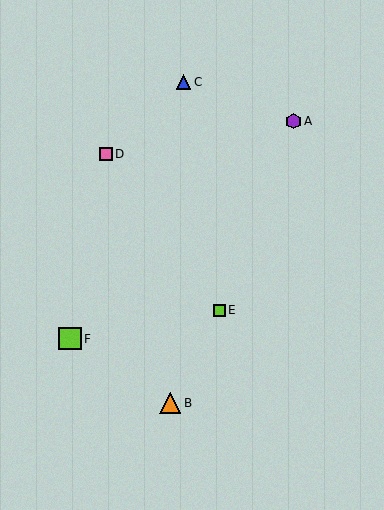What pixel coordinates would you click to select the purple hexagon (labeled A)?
Click at (293, 121) to select the purple hexagon A.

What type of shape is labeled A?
Shape A is a purple hexagon.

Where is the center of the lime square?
The center of the lime square is at (219, 310).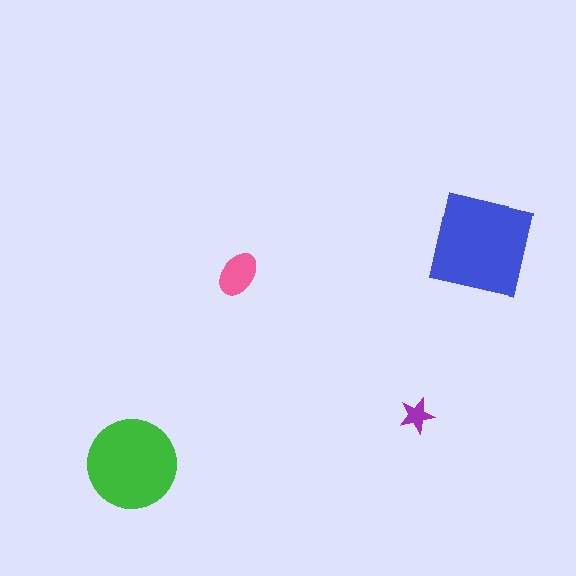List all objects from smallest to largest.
The purple star, the pink ellipse, the green circle, the blue square.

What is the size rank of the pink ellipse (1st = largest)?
3rd.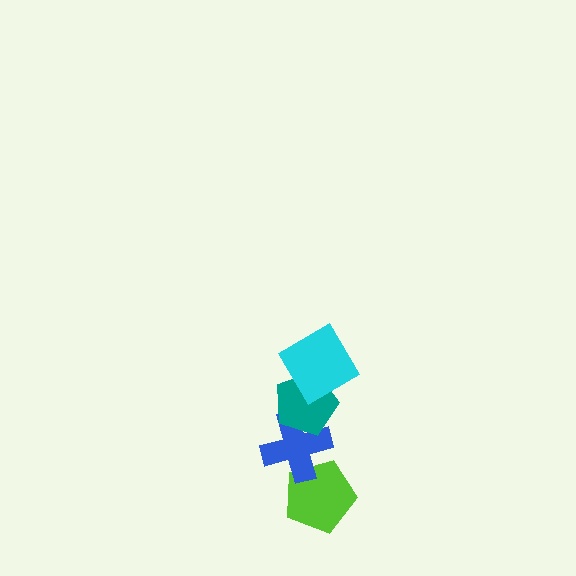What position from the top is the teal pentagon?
The teal pentagon is 2nd from the top.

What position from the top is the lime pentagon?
The lime pentagon is 4th from the top.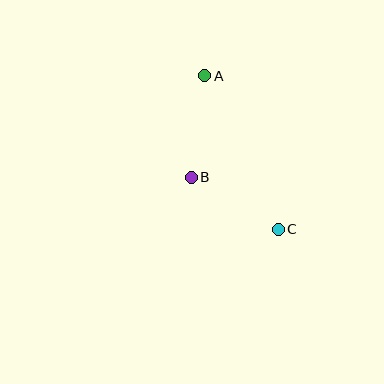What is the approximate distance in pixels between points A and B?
The distance between A and B is approximately 103 pixels.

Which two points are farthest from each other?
Points A and C are farthest from each other.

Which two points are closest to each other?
Points B and C are closest to each other.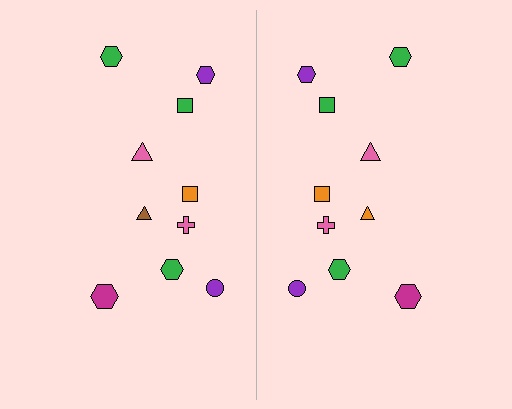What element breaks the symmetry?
The orange triangle on the right side breaks the symmetry — its mirror counterpart is brown.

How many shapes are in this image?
There are 20 shapes in this image.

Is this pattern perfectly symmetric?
No, the pattern is not perfectly symmetric. The orange triangle on the right side breaks the symmetry — its mirror counterpart is brown.